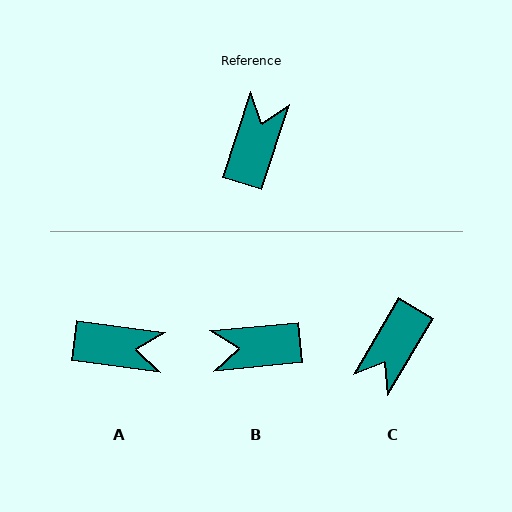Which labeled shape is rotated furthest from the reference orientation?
C, about 167 degrees away.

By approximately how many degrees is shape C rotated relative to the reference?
Approximately 167 degrees counter-clockwise.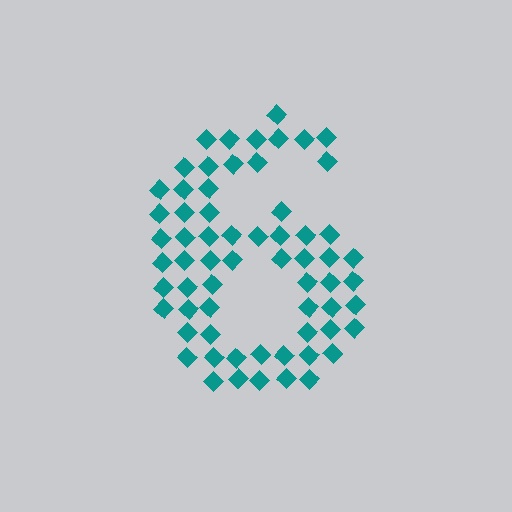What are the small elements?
The small elements are diamonds.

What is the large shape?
The large shape is the digit 6.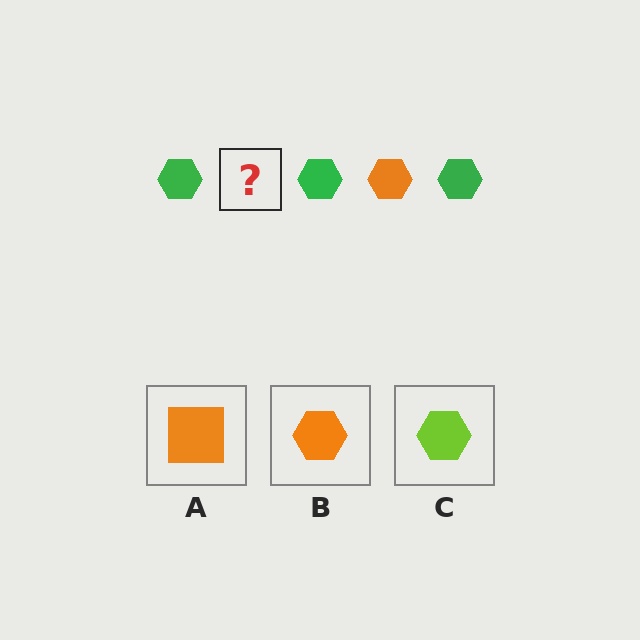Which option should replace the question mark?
Option B.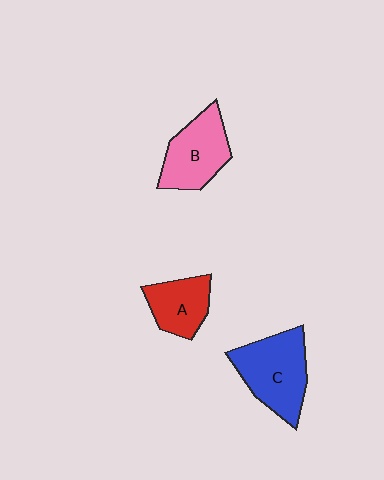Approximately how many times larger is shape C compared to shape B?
Approximately 1.2 times.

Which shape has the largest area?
Shape C (blue).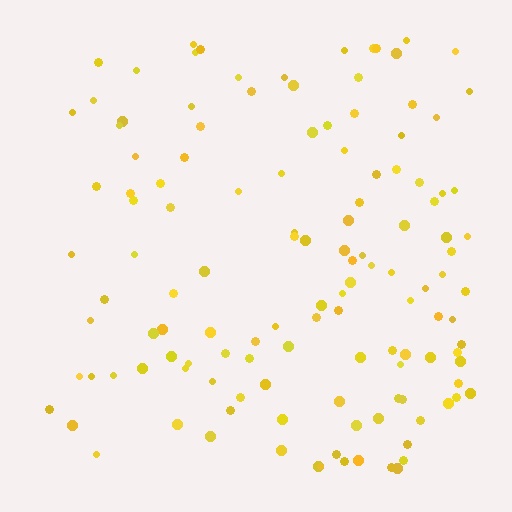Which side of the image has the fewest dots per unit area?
The left.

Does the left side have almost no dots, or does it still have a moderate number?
Still a moderate number, just noticeably fewer than the right.